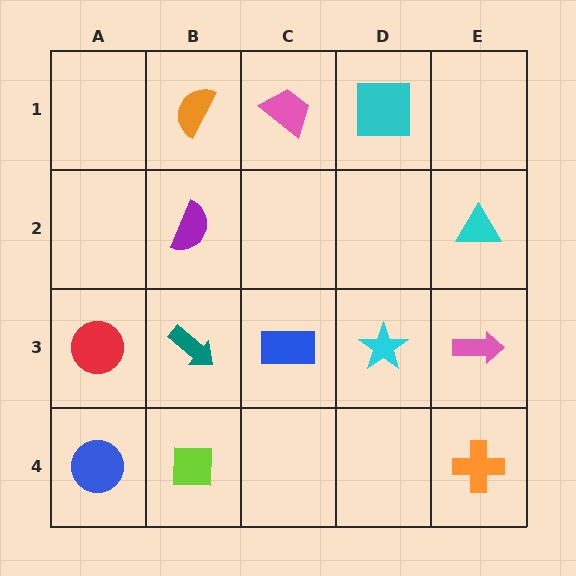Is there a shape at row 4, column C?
No, that cell is empty.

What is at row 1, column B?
An orange semicircle.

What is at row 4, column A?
A blue circle.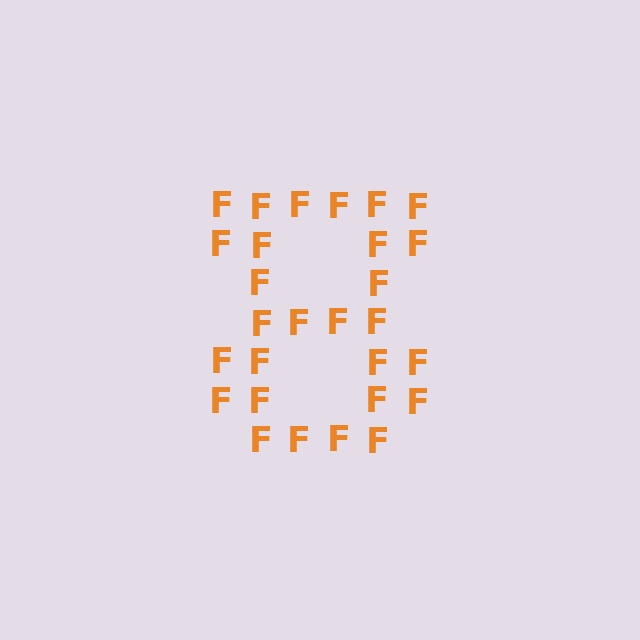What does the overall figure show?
The overall figure shows the digit 8.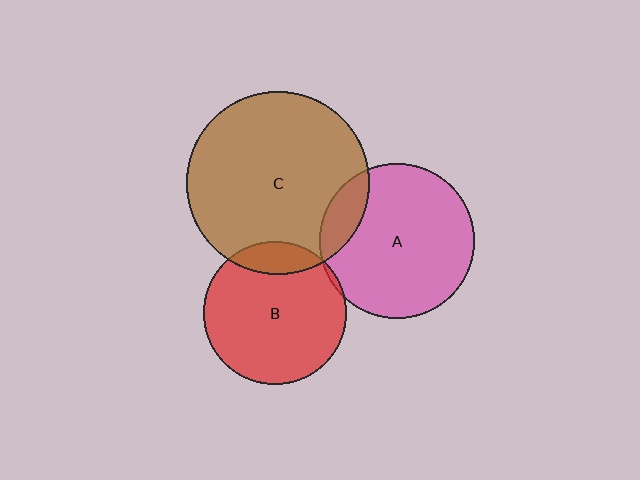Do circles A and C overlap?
Yes.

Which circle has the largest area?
Circle C (brown).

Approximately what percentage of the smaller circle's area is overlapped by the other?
Approximately 15%.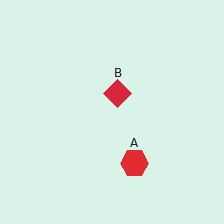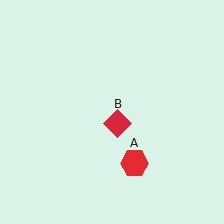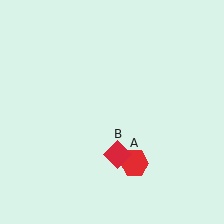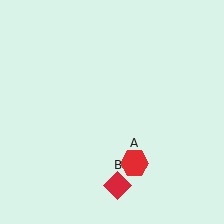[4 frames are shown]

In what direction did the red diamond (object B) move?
The red diamond (object B) moved down.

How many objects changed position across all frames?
1 object changed position: red diamond (object B).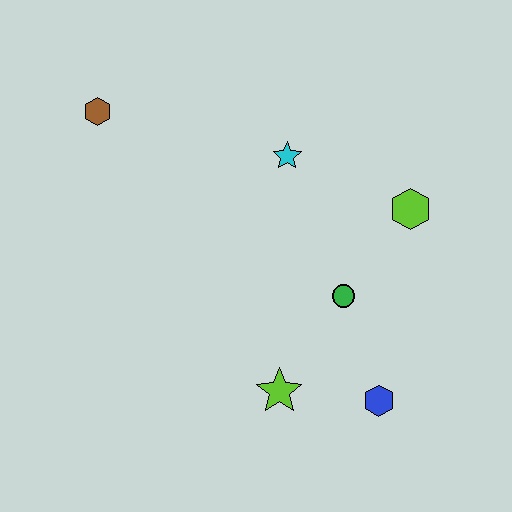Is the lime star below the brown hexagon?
Yes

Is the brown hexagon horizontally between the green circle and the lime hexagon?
No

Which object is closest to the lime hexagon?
The green circle is closest to the lime hexagon.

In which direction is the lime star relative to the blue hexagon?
The lime star is to the left of the blue hexagon.